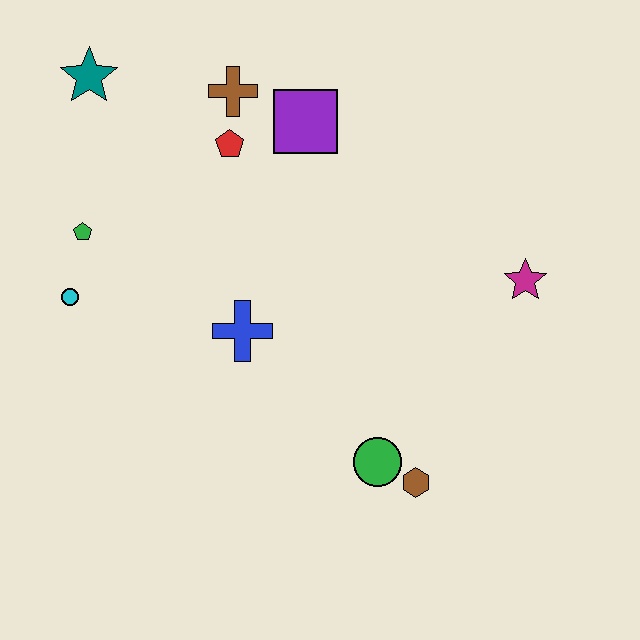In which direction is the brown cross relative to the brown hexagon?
The brown cross is above the brown hexagon.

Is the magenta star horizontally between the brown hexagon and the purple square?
No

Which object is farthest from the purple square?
The brown hexagon is farthest from the purple square.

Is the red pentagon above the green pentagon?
Yes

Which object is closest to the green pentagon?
The cyan circle is closest to the green pentagon.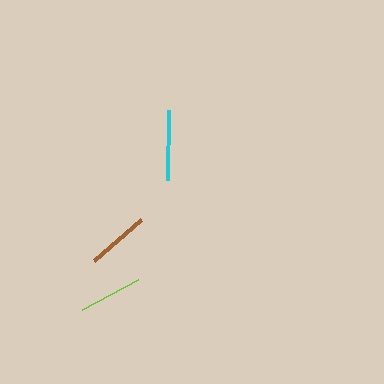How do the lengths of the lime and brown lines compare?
The lime and brown lines are approximately the same length.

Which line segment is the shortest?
The brown line is the shortest at approximately 62 pixels.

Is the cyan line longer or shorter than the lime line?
The cyan line is longer than the lime line.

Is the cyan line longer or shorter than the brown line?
The cyan line is longer than the brown line.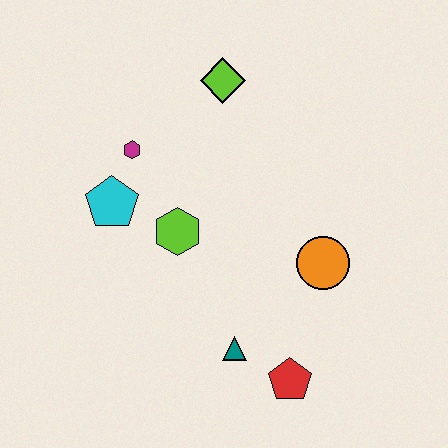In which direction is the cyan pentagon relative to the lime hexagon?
The cyan pentagon is to the left of the lime hexagon.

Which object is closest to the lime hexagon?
The cyan pentagon is closest to the lime hexagon.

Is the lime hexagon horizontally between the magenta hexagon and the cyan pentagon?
No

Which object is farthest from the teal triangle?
The lime diamond is farthest from the teal triangle.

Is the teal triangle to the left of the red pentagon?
Yes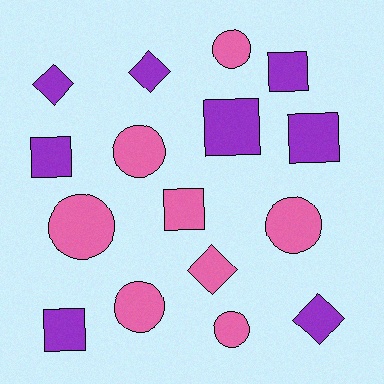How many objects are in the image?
There are 16 objects.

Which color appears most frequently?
Pink, with 8 objects.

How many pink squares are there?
There is 1 pink square.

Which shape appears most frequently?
Circle, with 6 objects.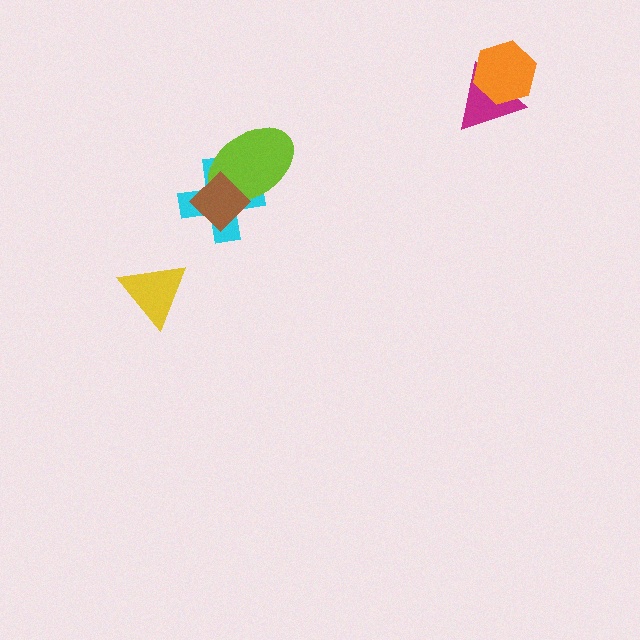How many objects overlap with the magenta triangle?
1 object overlaps with the magenta triangle.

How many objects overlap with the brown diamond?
2 objects overlap with the brown diamond.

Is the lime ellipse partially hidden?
Yes, it is partially covered by another shape.